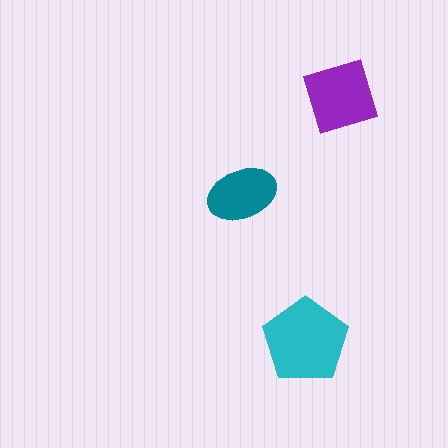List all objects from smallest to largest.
The teal ellipse, the purple square, the cyan pentagon.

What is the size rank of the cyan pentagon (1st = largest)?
1st.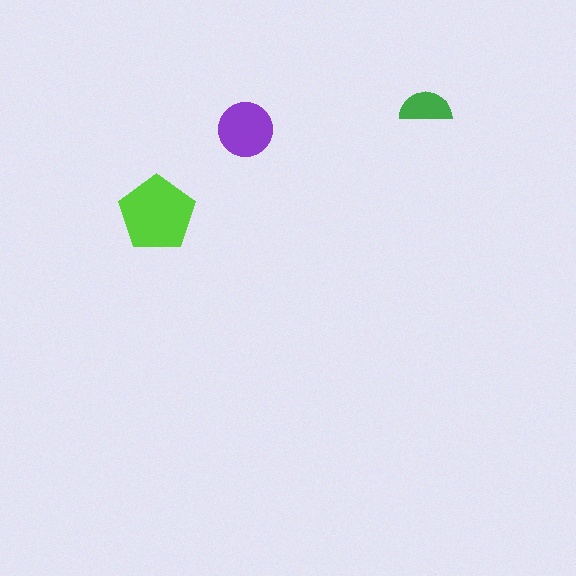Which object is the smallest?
The green semicircle.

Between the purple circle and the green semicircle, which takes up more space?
The purple circle.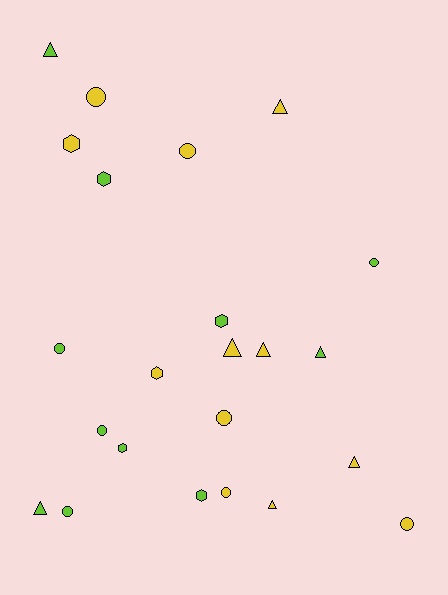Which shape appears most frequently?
Circle, with 9 objects.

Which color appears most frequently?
Yellow, with 12 objects.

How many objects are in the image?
There are 23 objects.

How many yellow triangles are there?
There are 5 yellow triangles.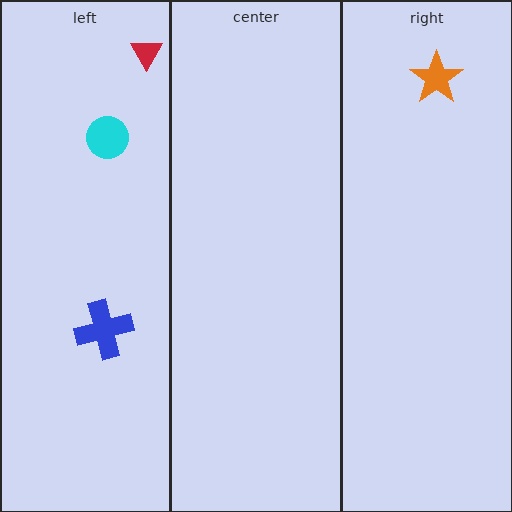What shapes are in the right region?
The orange star.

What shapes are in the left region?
The cyan circle, the blue cross, the red triangle.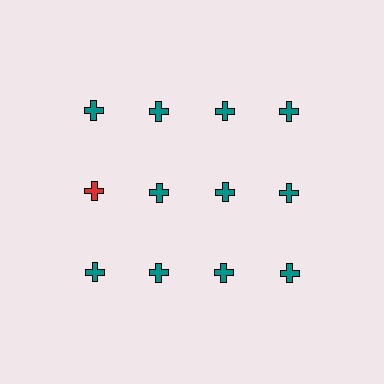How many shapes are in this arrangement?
There are 12 shapes arranged in a grid pattern.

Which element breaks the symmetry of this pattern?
The red cross in the second row, leftmost column breaks the symmetry. All other shapes are teal crosses.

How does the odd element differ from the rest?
It has a different color: red instead of teal.